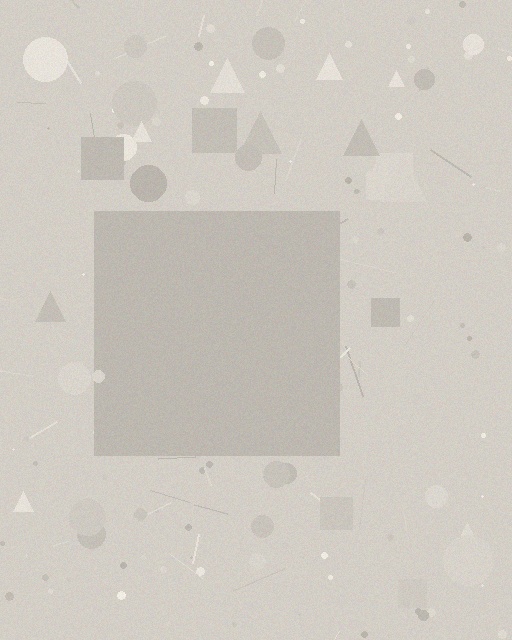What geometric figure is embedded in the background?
A square is embedded in the background.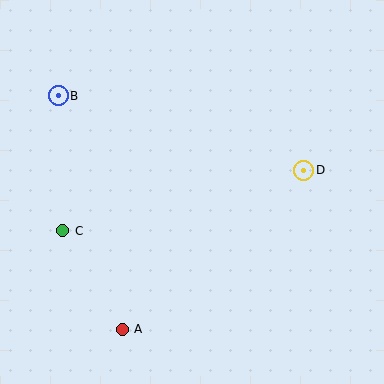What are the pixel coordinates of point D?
Point D is at (304, 170).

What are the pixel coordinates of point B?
Point B is at (58, 96).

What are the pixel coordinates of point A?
Point A is at (122, 329).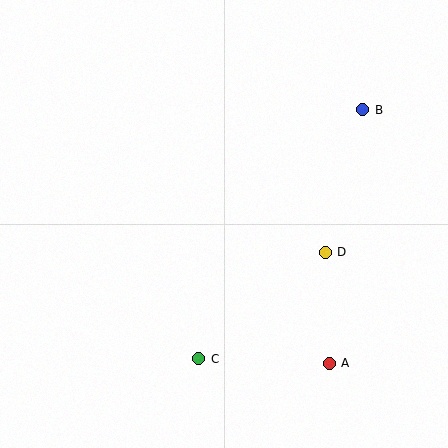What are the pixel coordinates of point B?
Point B is at (363, 110).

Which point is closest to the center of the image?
Point D at (325, 252) is closest to the center.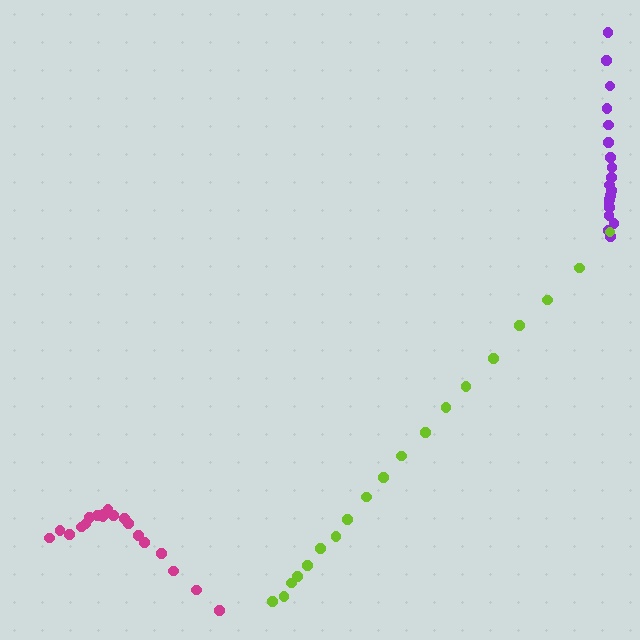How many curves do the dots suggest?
There are 3 distinct paths.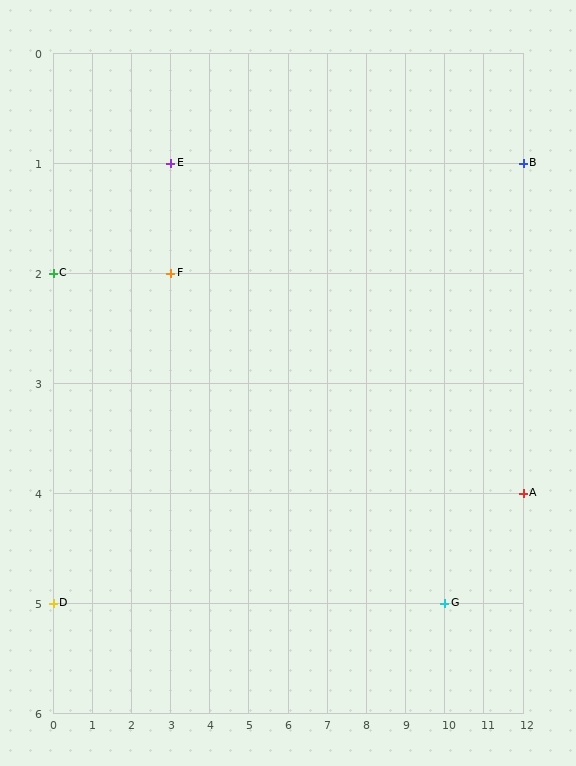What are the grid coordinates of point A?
Point A is at grid coordinates (12, 4).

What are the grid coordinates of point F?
Point F is at grid coordinates (3, 2).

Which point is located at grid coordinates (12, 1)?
Point B is at (12, 1).